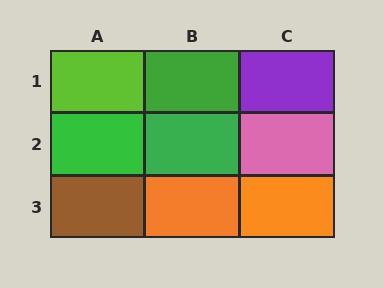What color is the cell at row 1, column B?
Green.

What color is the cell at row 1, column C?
Purple.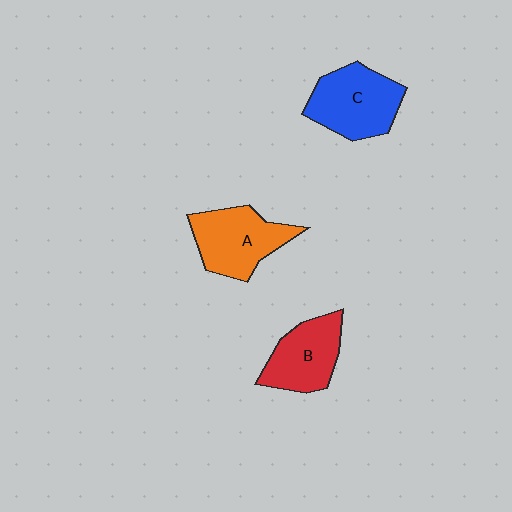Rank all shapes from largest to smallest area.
From largest to smallest: C (blue), A (orange), B (red).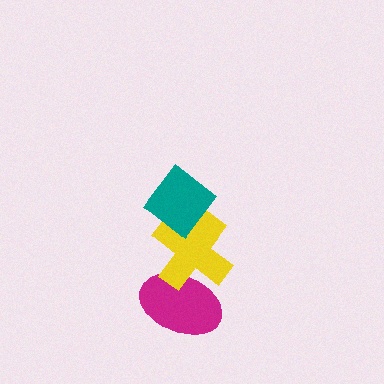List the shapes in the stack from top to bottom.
From top to bottom: the teal diamond, the yellow cross, the magenta ellipse.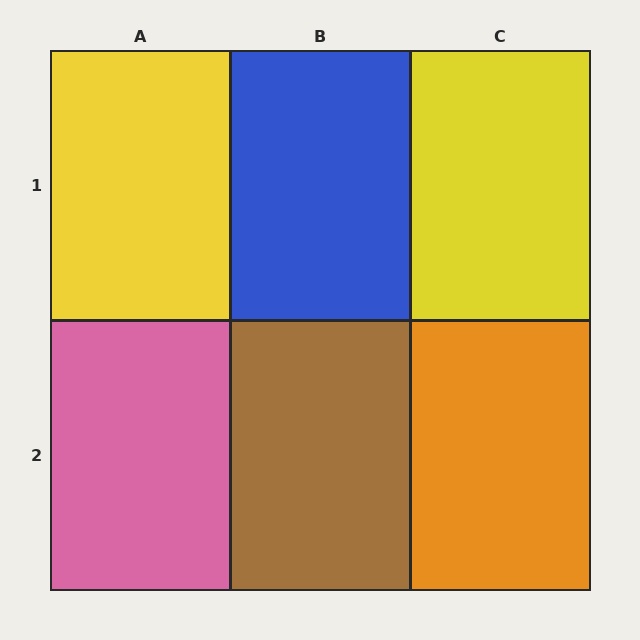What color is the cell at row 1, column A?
Yellow.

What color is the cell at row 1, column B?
Blue.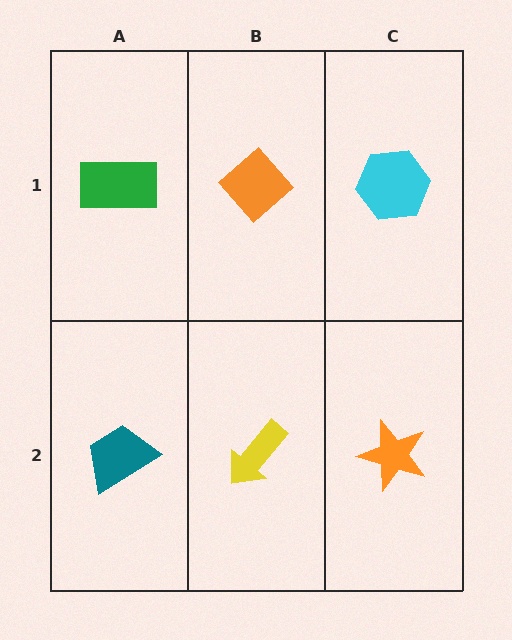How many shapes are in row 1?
3 shapes.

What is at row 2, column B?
A yellow arrow.